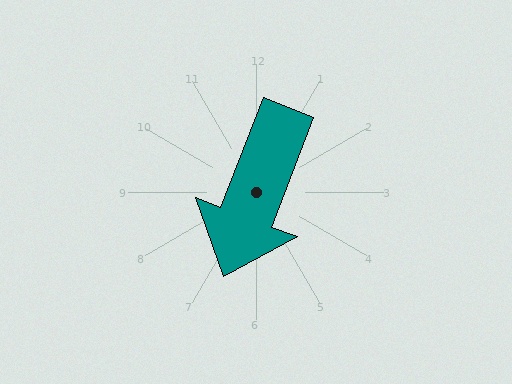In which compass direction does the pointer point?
South.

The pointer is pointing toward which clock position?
Roughly 7 o'clock.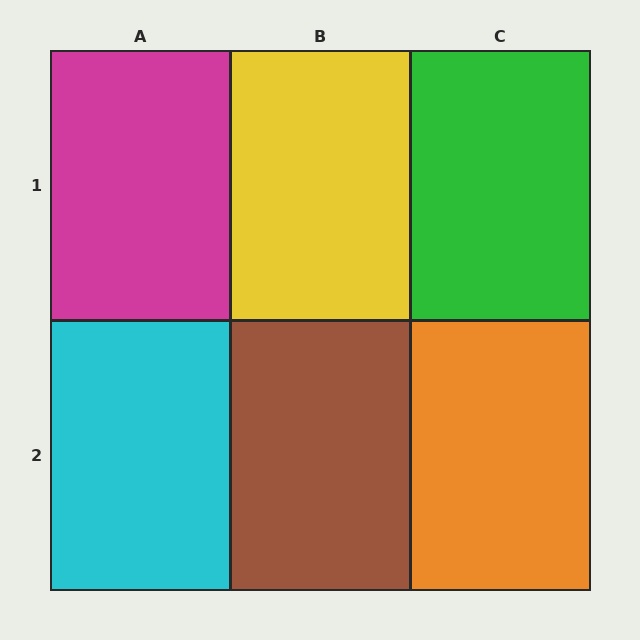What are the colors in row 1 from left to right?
Magenta, yellow, green.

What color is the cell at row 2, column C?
Orange.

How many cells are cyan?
1 cell is cyan.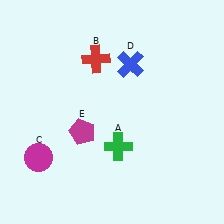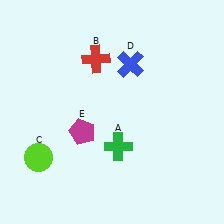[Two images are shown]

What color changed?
The circle (C) changed from magenta in Image 1 to lime in Image 2.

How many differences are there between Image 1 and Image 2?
There is 1 difference between the two images.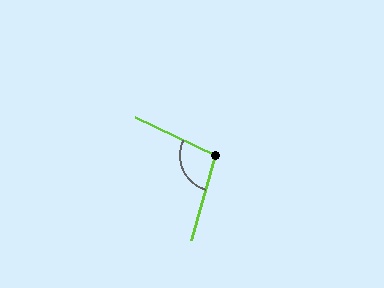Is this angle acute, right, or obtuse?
It is obtuse.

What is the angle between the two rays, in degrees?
Approximately 100 degrees.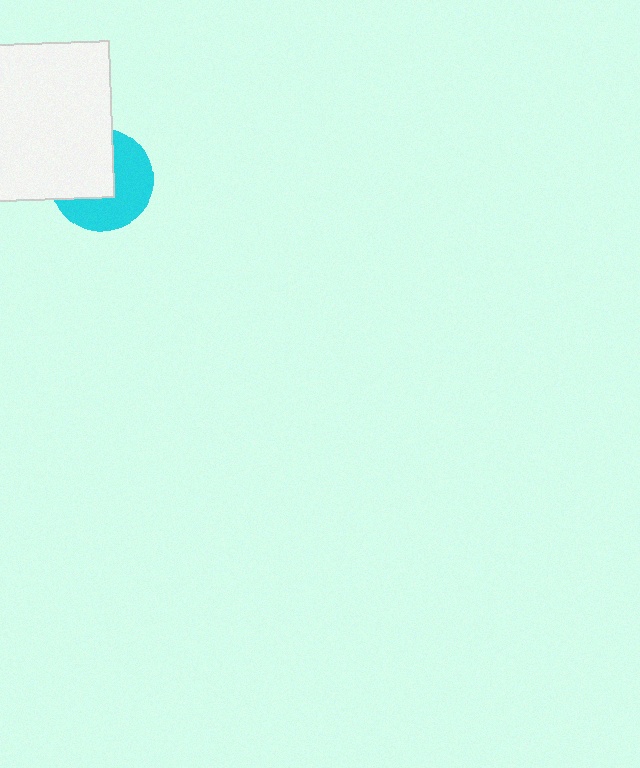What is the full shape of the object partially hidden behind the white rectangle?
The partially hidden object is a cyan circle.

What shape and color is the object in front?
The object in front is a white rectangle.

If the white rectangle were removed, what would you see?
You would see the complete cyan circle.